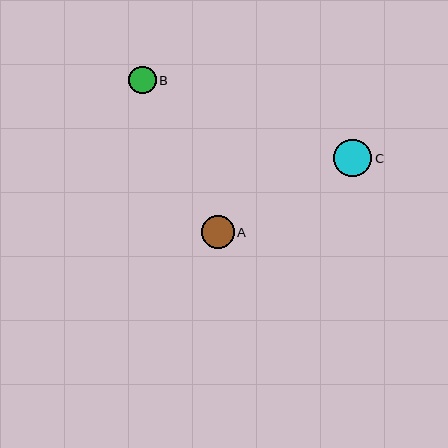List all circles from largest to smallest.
From largest to smallest: C, A, B.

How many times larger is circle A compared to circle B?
Circle A is approximately 1.2 times the size of circle B.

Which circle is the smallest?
Circle B is the smallest with a size of approximately 27 pixels.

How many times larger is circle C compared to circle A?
Circle C is approximately 1.1 times the size of circle A.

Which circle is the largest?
Circle C is the largest with a size of approximately 38 pixels.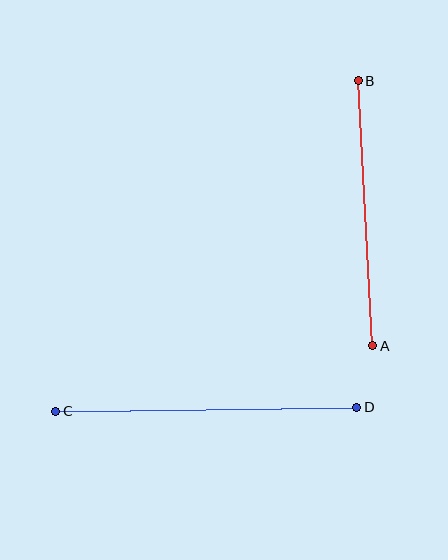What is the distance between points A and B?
The distance is approximately 265 pixels.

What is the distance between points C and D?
The distance is approximately 301 pixels.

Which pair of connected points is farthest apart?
Points C and D are farthest apart.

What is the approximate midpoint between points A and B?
The midpoint is at approximately (365, 213) pixels.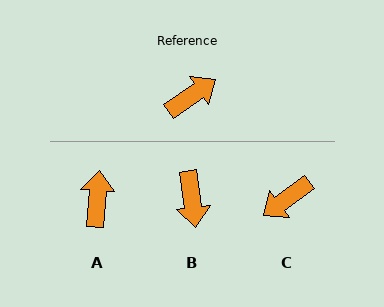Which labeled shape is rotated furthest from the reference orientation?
C, about 177 degrees away.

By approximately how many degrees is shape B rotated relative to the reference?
Approximately 116 degrees clockwise.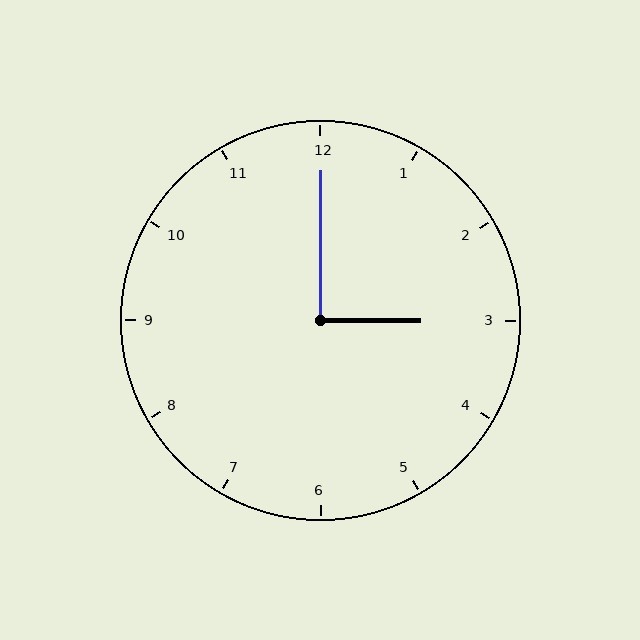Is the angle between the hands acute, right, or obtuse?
It is right.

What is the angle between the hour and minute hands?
Approximately 90 degrees.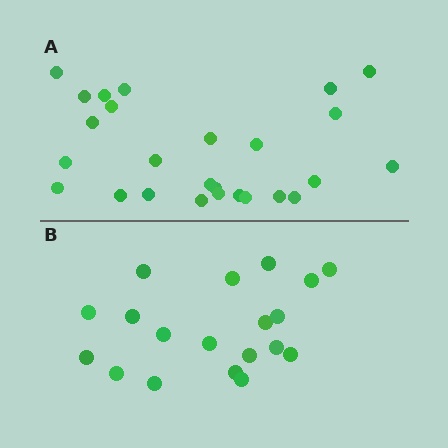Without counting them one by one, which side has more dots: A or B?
Region A (the top region) has more dots.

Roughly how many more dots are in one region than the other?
Region A has roughly 8 or so more dots than region B.